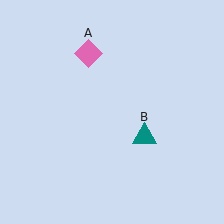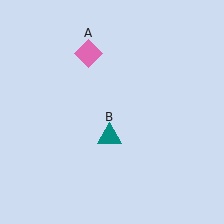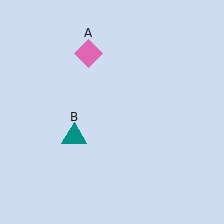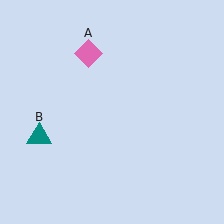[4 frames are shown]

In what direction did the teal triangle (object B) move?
The teal triangle (object B) moved left.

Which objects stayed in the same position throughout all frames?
Pink diamond (object A) remained stationary.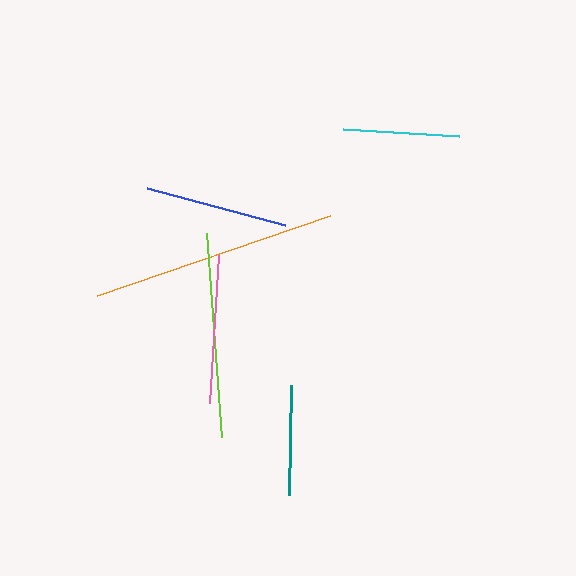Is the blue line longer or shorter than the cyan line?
The blue line is longer than the cyan line.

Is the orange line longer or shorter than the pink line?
The orange line is longer than the pink line.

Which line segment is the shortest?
The teal line is the shortest at approximately 111 pixels.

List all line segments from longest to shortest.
From longest to shortest: orange, lime, pink, blue, cyan, teal.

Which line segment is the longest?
The orange line is the longest at approximately 246 pixels.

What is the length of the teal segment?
The teal segment is approximately 111 pixels long.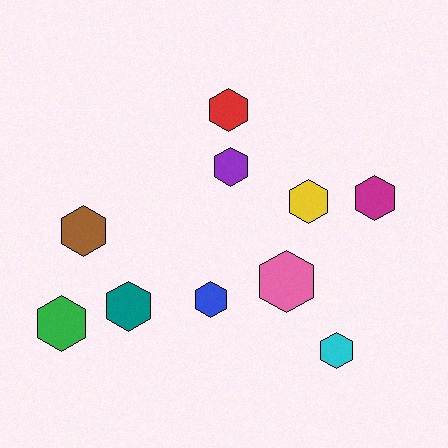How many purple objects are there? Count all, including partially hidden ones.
There is 1 purple object.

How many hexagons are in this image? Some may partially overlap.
There are 10 hexagons.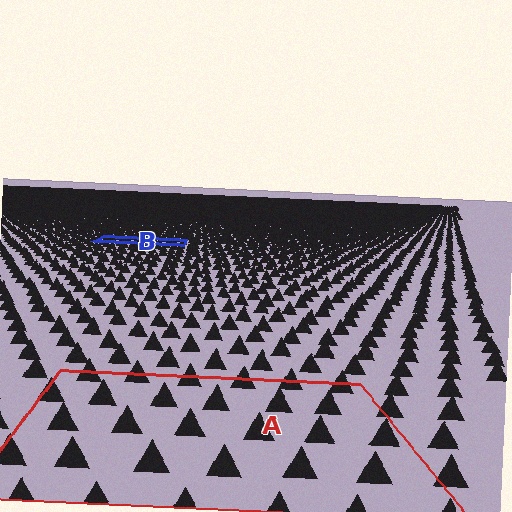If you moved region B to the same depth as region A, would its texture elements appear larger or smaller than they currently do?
They would appear larger. At a closer depth, the same texture elements are projected at a bigger on-screen size.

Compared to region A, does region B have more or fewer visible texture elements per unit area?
Region B has more texture elements per unit area — they are packed more densely because it is farther away.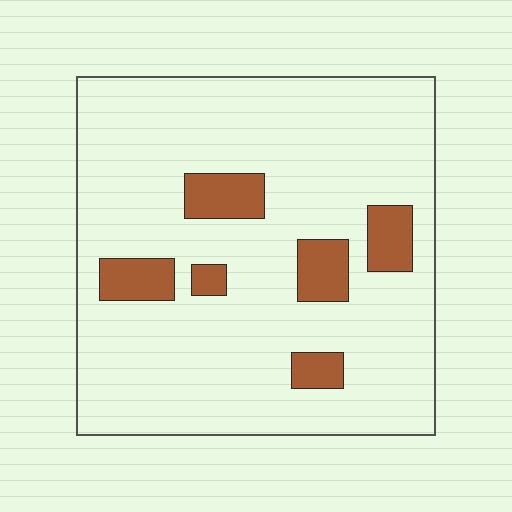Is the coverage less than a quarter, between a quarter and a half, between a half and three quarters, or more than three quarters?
Less than a quarter.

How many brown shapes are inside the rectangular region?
6.